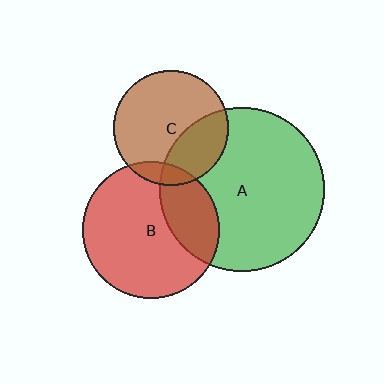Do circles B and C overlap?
Yes.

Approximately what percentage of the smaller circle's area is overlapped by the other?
Approximately 10%.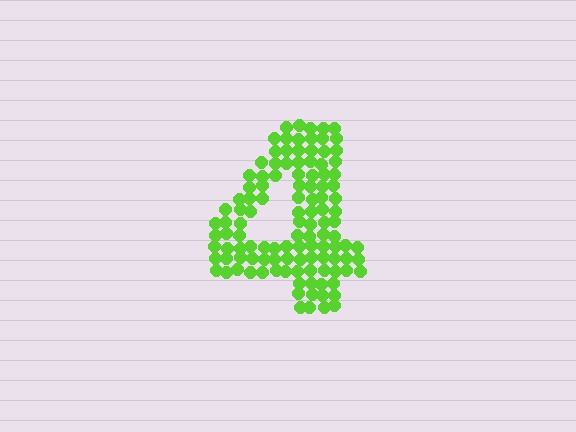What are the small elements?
The small elements are circles.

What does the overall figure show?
The overall figure shows the digit 4.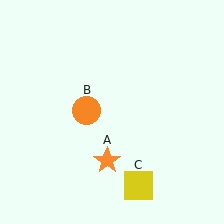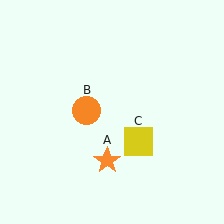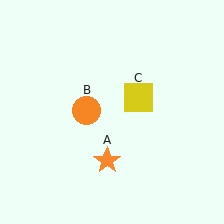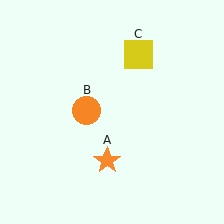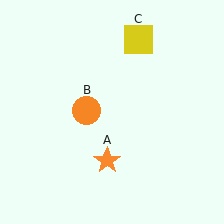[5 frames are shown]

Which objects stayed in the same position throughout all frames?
Orange star (object A) and orange circle (object B) remained stationary.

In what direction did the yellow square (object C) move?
The yellow square (object C) moved up.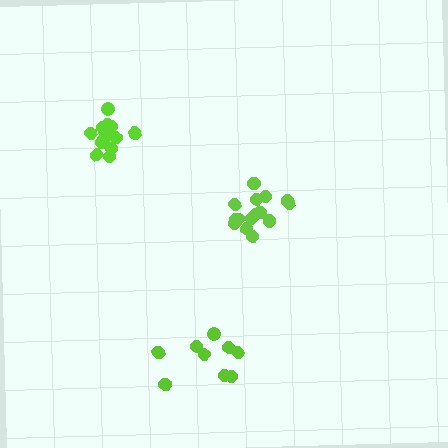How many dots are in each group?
Group 1: 13 dots, Group 2: 15 dots, Group 3: 9 dots (37 total).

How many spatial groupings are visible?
There are 3 spatial groupings.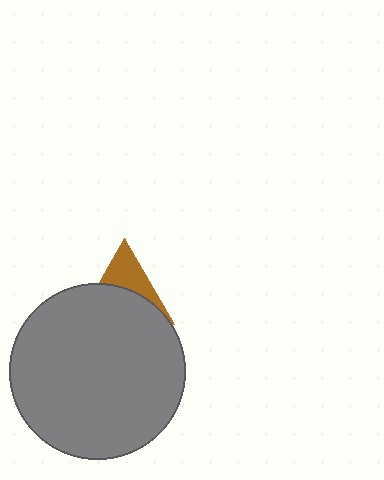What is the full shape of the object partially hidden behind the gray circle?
The partially hidden object is a brown triangle.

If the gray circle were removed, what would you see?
You would see the complete brown triangle.